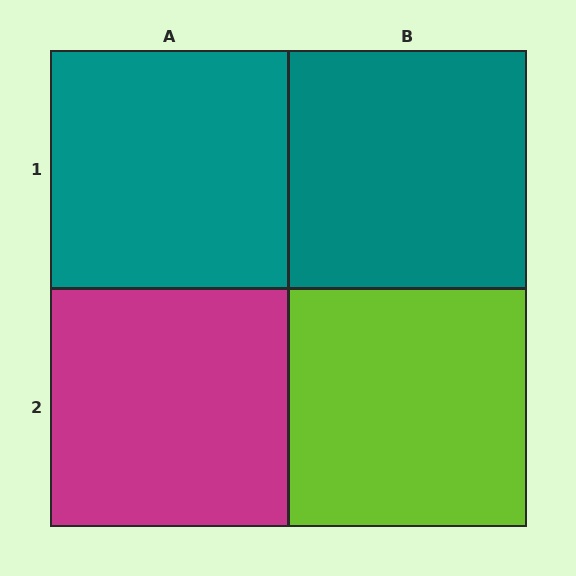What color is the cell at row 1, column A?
Teal.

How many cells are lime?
1 cell is lime.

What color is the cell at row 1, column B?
Teal.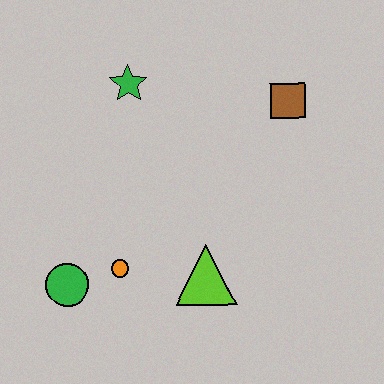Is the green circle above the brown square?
No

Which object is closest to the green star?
The brown square is closest to the green star.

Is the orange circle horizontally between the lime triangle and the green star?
No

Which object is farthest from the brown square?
The green circle is farthest from the brown square.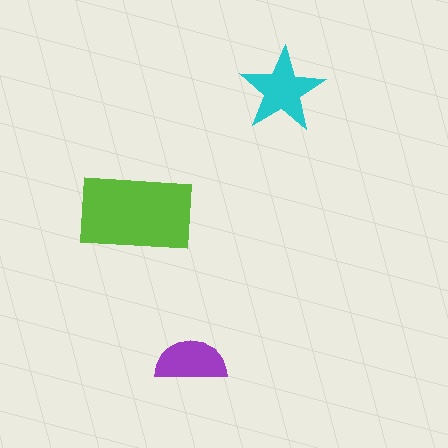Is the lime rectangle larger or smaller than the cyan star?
Larger.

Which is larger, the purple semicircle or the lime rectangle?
The lime rectangle.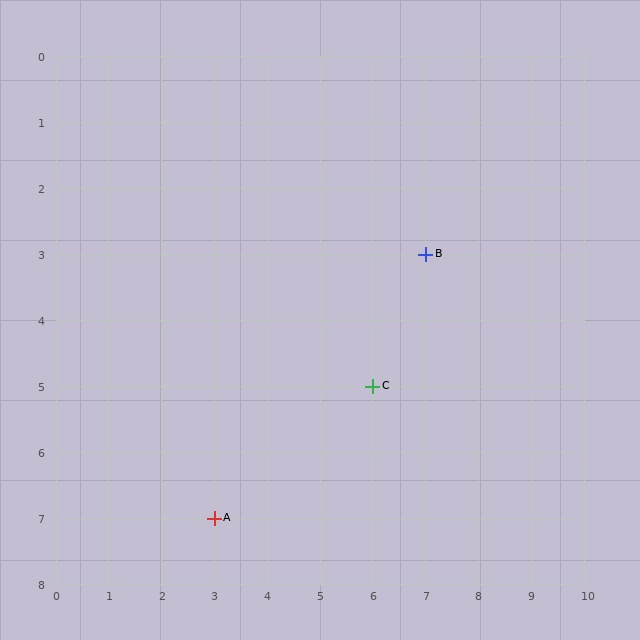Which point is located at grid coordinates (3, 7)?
Point A is at (3, 7).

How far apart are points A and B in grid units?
Points A and B are 4 columns and 4 rows apart (about 5.7 grid units diagonally).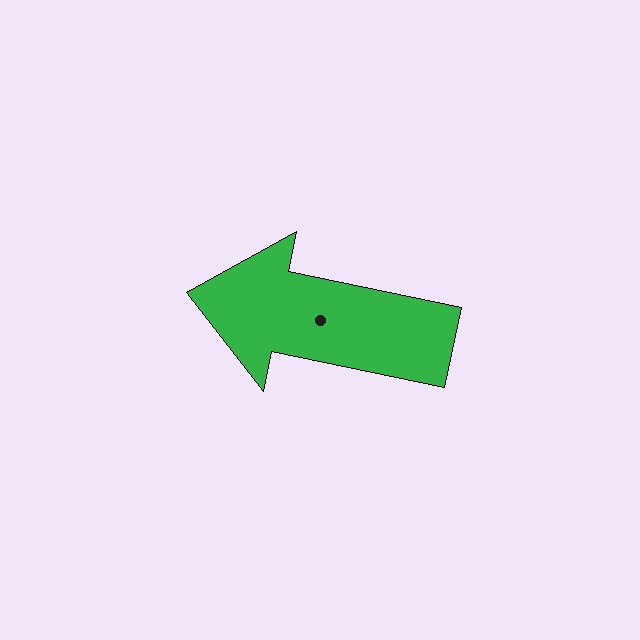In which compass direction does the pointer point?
West.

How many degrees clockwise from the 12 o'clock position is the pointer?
Approximately 282 degrees.